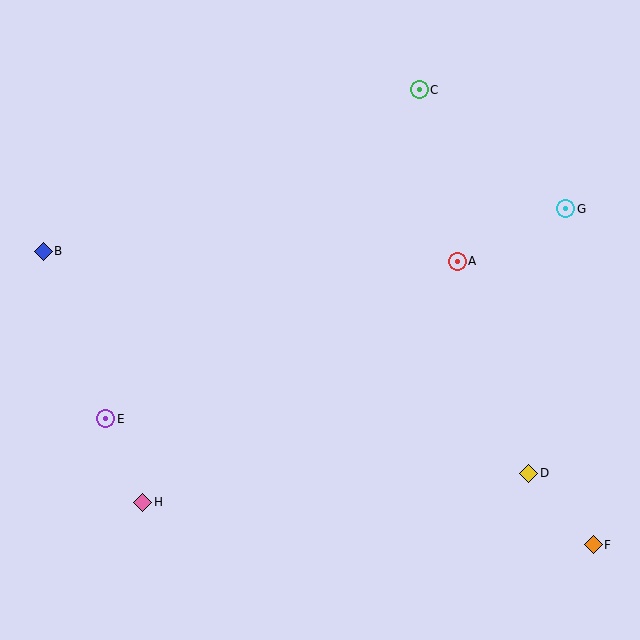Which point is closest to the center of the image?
Point A at (457, 261) is closest to the center.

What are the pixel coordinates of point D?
Point D is at (529, 473).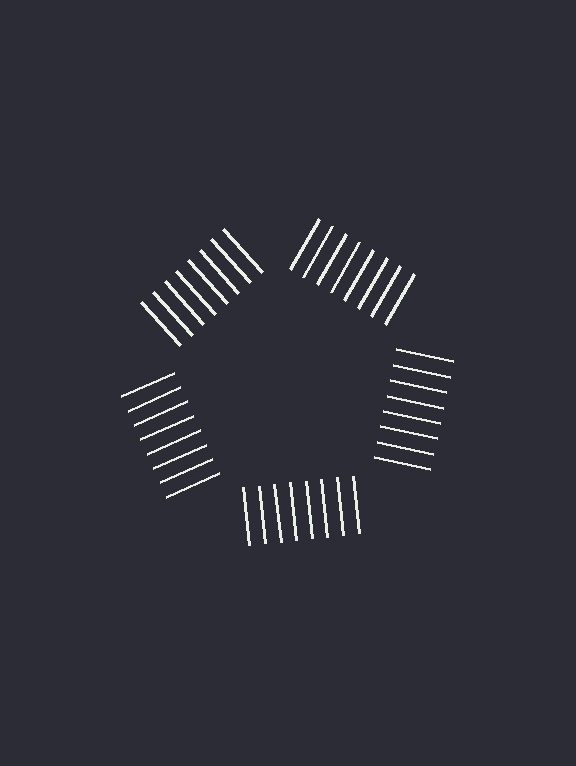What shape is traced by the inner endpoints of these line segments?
An illusory pentagon — the line segments terminate on its edges but no continuous stroke is drawn.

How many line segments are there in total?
40 — 8 along each of the 5 edges.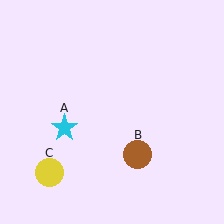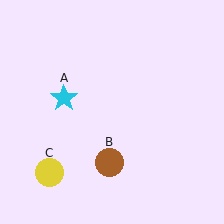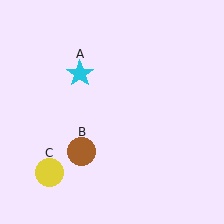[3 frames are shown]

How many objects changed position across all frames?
2 objects changed position: cyan star (object A), brown circle (object B).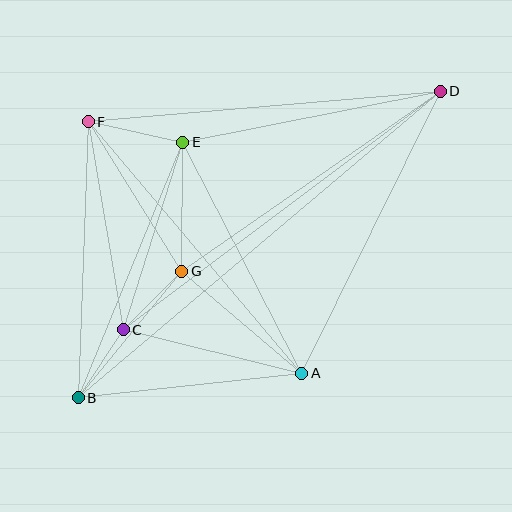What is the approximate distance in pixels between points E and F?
The distance between E and F is approximately 97 pixels.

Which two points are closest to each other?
Points B and C are closest to each other.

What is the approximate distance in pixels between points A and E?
The distance between A and E is approximately 260 pixels.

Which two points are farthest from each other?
Points B and D are farthest from each other.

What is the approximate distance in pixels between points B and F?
The distance between B and F is approximately 276 pixels.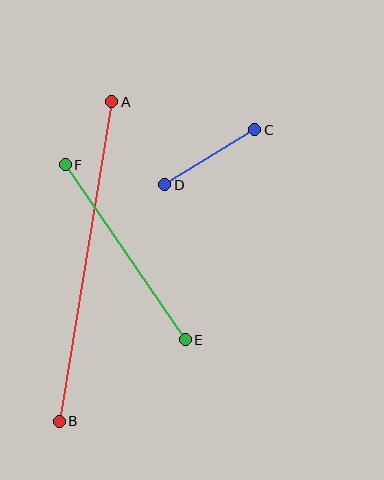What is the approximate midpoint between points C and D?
The midpoint is at approximately (210, 157) pixels.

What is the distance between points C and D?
The distance is approximately 105 pixels.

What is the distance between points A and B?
The distance is approximately 324 pixels.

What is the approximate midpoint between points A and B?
The midpoint is at approximately (85, 262) pixels.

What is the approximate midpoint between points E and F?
The midpoint is at approximately (125, 252) pixels.